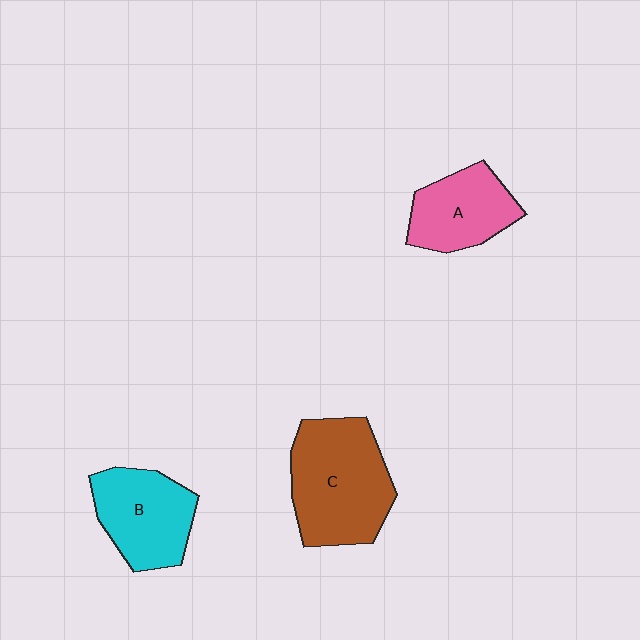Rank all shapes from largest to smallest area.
From largest to smallest: C (brown), B (cyan), A (pink).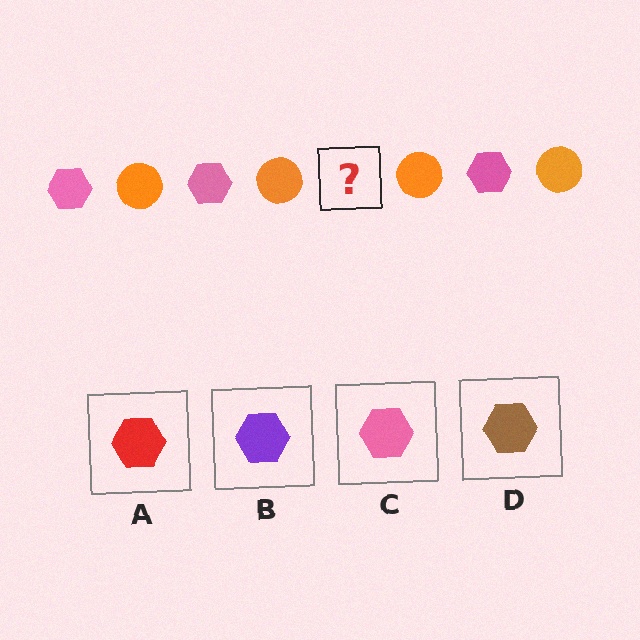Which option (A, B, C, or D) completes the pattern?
C.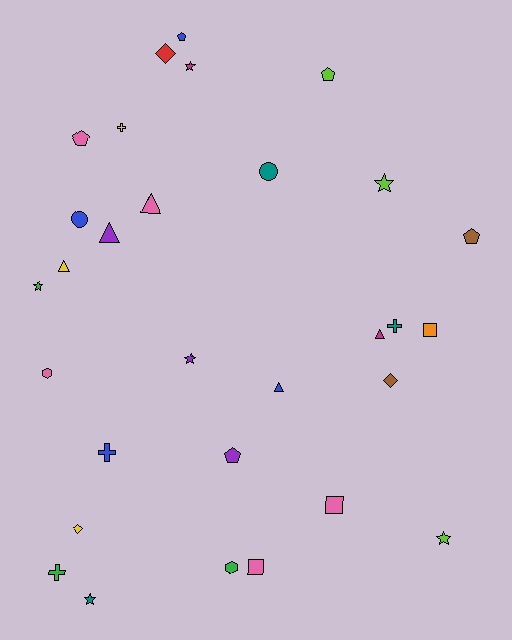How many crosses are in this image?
There are 4 crosses.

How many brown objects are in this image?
There are 2 brown objects.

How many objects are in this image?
There are 30 objects.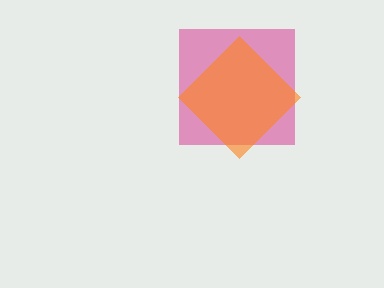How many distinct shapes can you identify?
There are 2 distinct shapes: a magenta square, an orange diamond.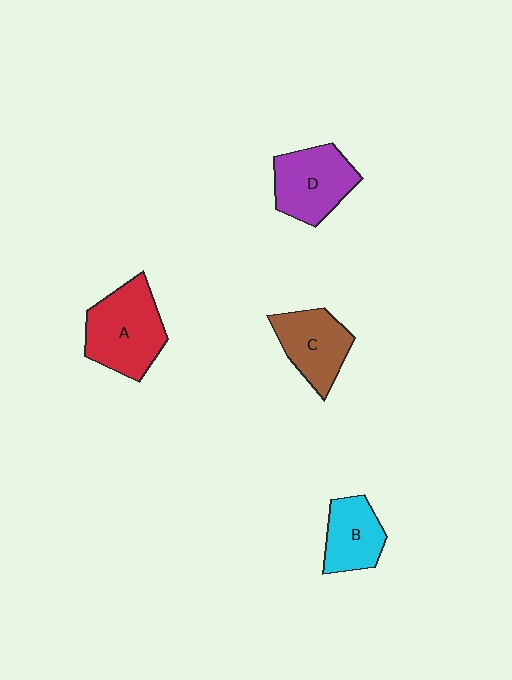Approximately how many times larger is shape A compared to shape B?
Approximately 1.6 times.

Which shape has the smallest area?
Shape B (cyan).